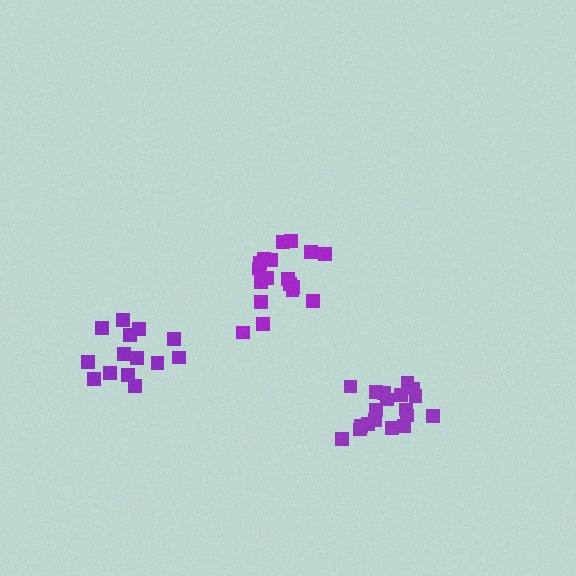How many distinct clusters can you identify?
There are 3 distinct clusters.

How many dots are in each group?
Group 1: 18 dots, Group 2: 14 dots, Group 3: 19 dots (51 total).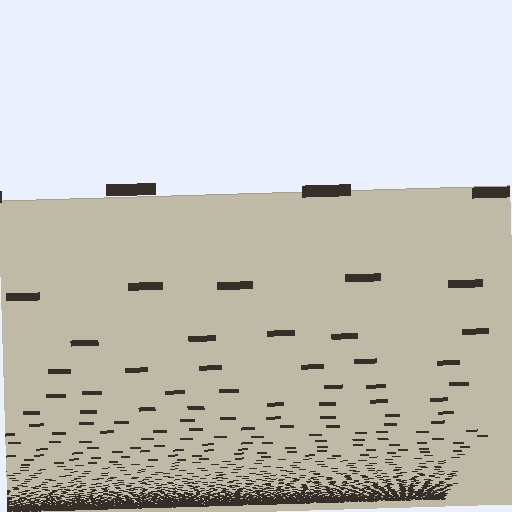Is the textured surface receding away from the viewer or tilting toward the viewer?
The surface appears to tilt toward the viewer. Texture elements get larger and sparser toward the top.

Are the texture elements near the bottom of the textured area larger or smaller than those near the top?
Smaller. The gradient is inverted — elements near the bottom are smaller and denser.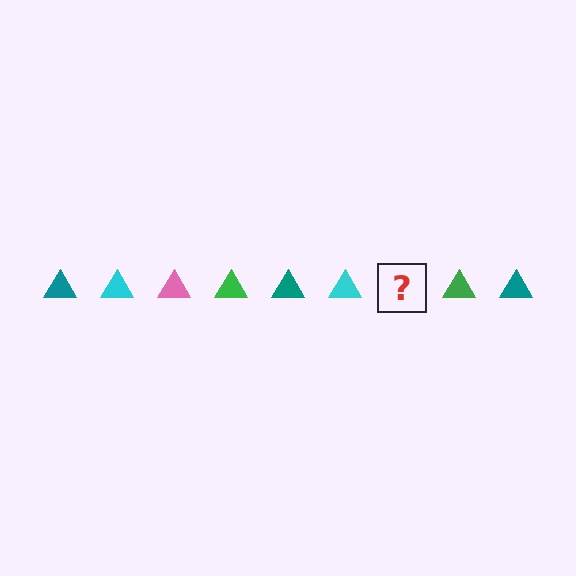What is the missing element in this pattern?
The missing element is a pink triangle.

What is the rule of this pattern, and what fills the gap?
The rule is that the pattern cycles through teal, cyan, pink, green triangles. The gap should be filled with a pink triangle.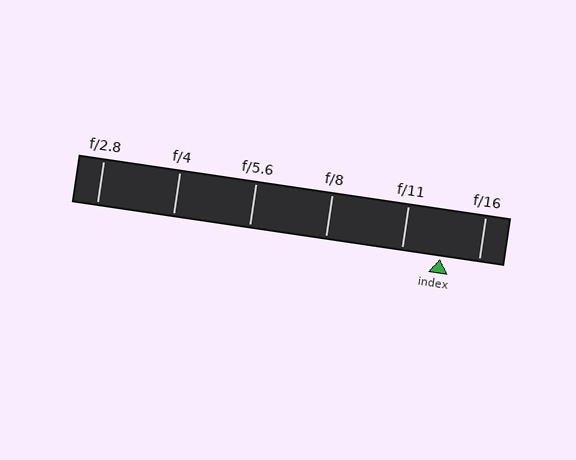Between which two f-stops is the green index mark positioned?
The index mark is between f/11 and f/16.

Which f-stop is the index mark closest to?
The index mark is closest to f/11.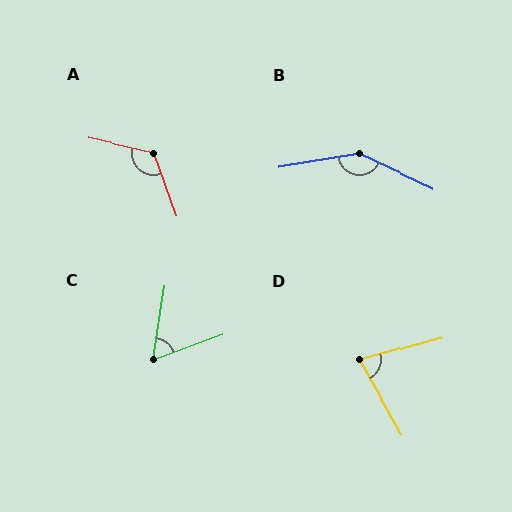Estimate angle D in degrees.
Approximately 76 degrees.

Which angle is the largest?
B, at approximately 146 degrees.